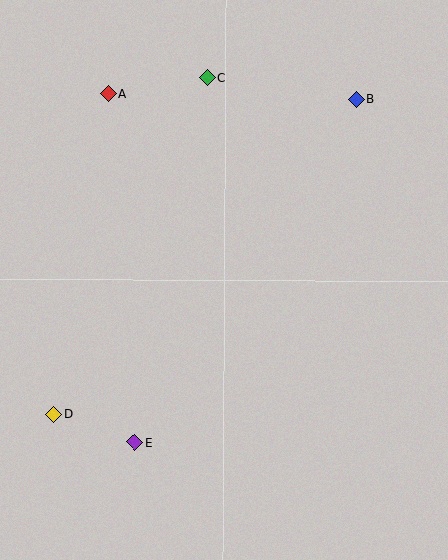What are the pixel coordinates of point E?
Point E is at (135, 442).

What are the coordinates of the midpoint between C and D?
The midpoint between C and D is at (131, 246).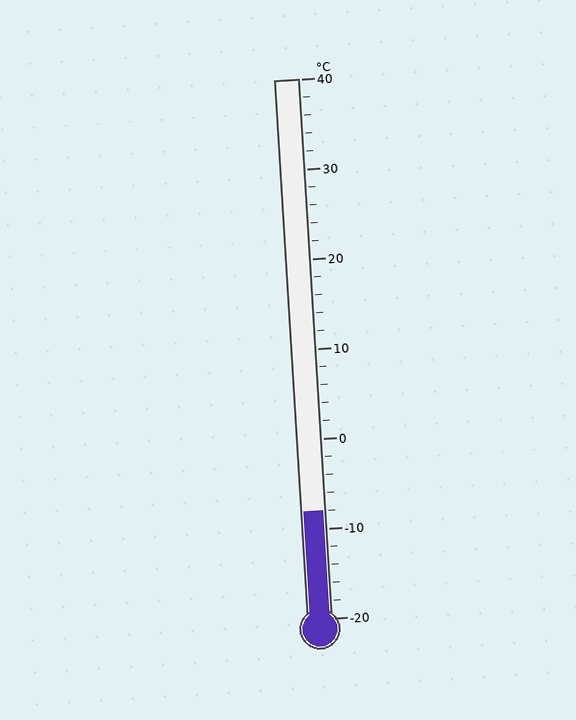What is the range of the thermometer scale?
The thermometer scale ranges from -20°C to 40°C.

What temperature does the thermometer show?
The thermometer shows approximately -8°C.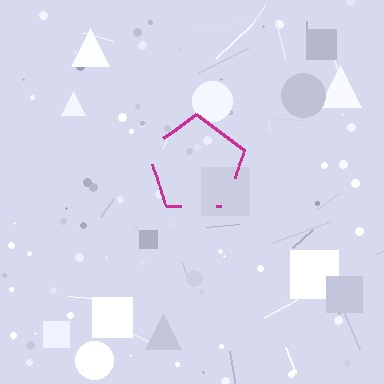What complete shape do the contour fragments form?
The contour fragments form a pentagon.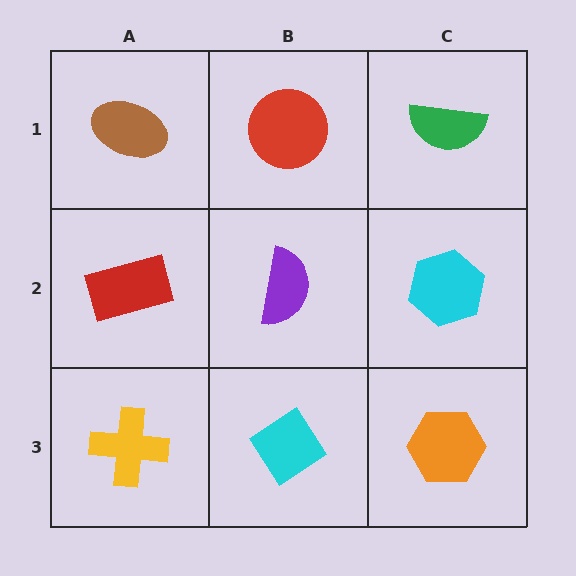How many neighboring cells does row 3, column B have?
3.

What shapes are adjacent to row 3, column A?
A red rectangle (row 2, column A), a cyan diamond (row 3, column B).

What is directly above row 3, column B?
A purple semicircle.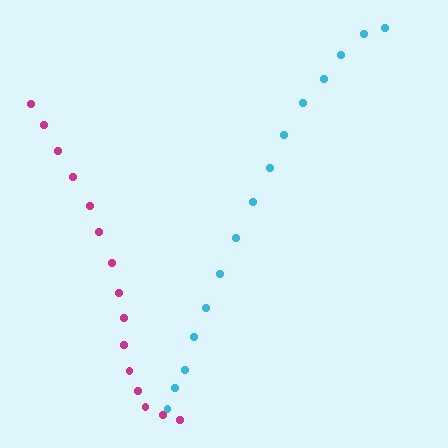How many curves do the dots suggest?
There are 2 distinct paths.